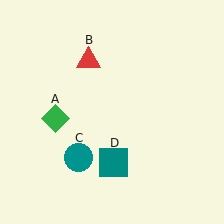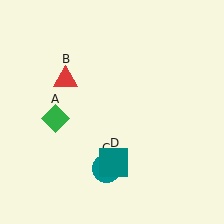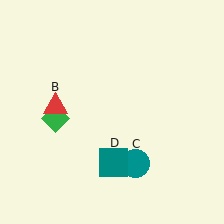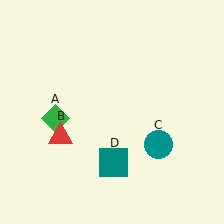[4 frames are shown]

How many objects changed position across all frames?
2 objects changed position: red triangle (object B), teal circle (object C).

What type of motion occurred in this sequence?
The red triangle (object B), teal circle (object C) rotated counterclockwise around the center of the scene.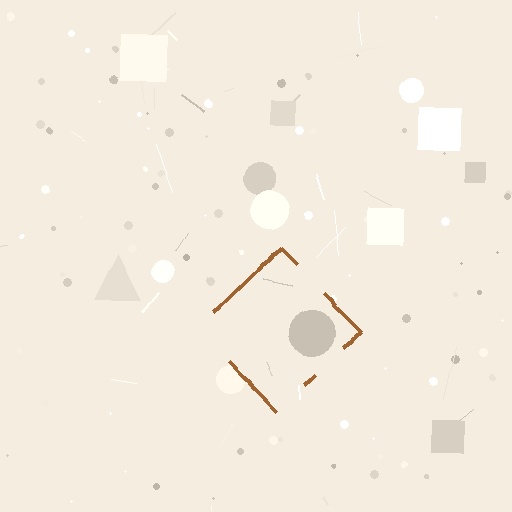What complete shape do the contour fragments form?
The contour fragments form a diamond.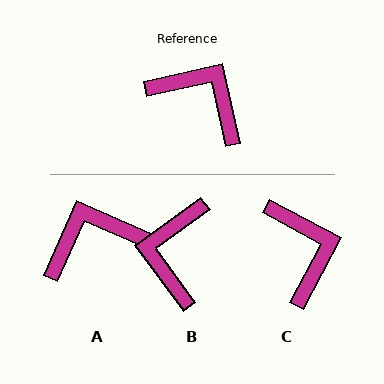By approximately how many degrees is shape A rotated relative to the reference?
Approximately 54 degrees counter-clockwise.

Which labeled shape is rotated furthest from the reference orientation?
B, about 113 degrees away.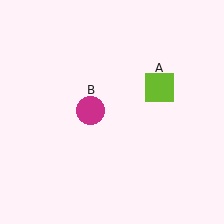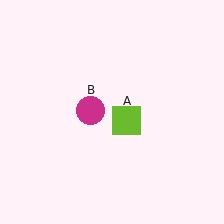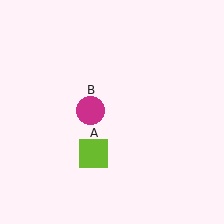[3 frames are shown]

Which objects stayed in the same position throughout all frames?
Magenta circle (object B) remained stationary.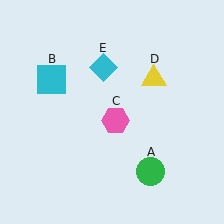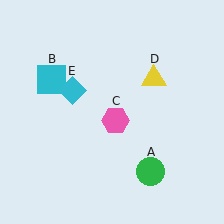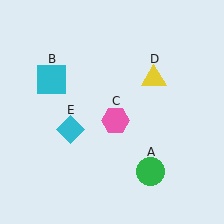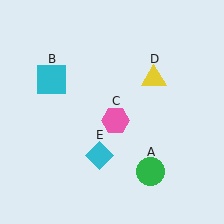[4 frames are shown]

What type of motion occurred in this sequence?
The cyan diamond (object E) rotated counterclockwise around the center of the scene.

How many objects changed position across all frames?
1 object changed position: cyan diamond (object E).